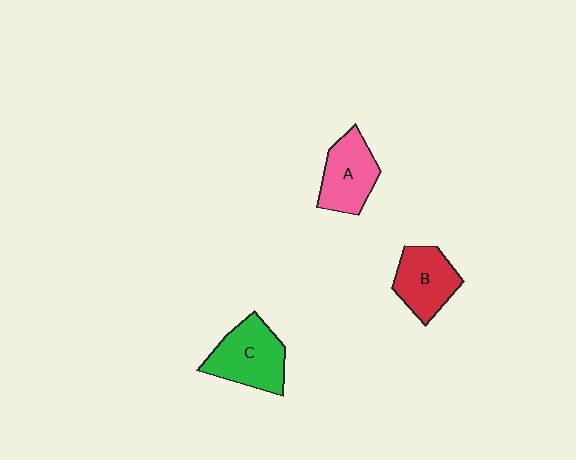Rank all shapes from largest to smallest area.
From largest to smallest: C (green), A (pink), B (red).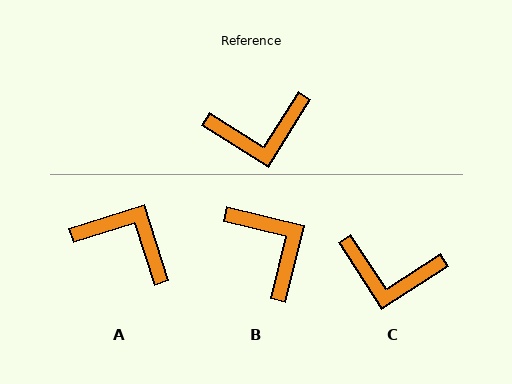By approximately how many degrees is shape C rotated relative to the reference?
Approximately 25 degrees clockwise.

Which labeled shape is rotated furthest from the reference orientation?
A, about 139 degrees away.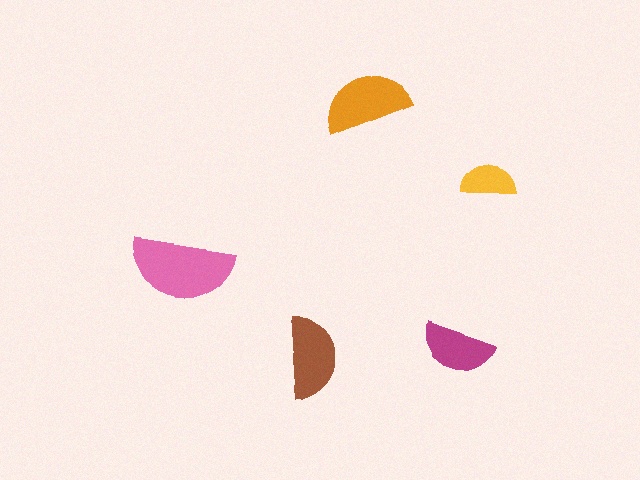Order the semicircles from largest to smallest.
the pink one, the orange one, the brown one, the magenta one, the yellow one.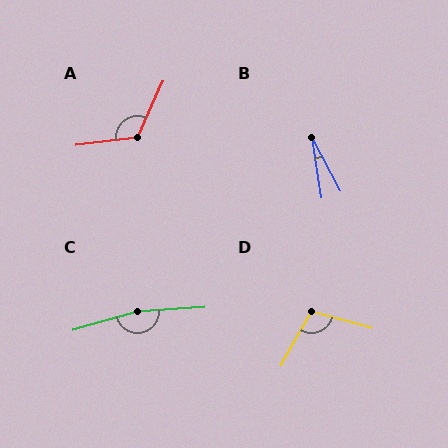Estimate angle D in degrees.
Approximately 104 degrees.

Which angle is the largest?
C, at approximately 168 degrees.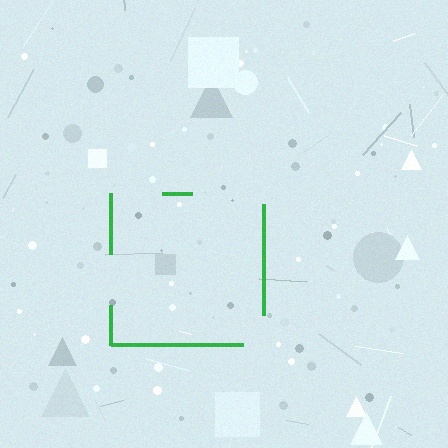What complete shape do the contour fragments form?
The contour fragments form a square.